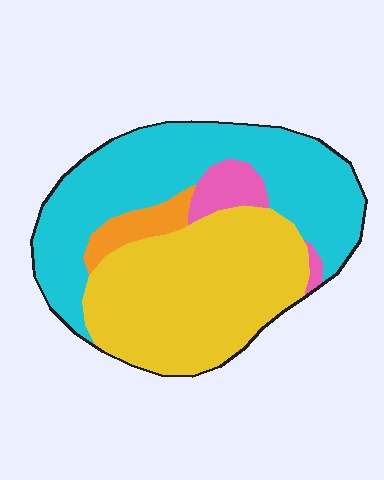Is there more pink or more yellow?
Yellow.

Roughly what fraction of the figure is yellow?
Yellow covers 44% of the figure.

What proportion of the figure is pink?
Pink covers about 5% of the figure.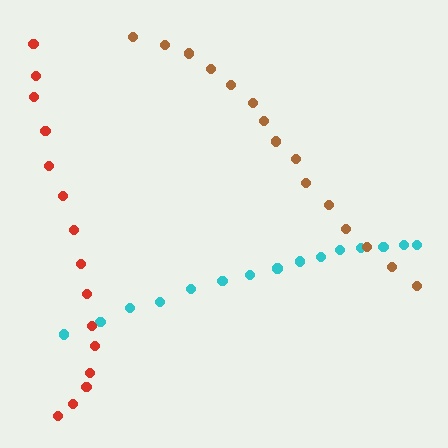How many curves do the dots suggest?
There are 3 distinct paths.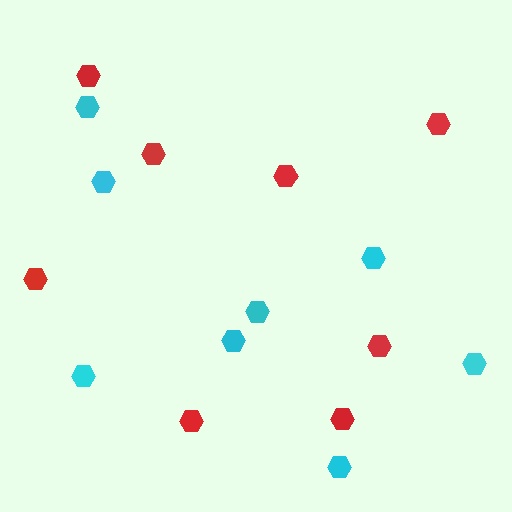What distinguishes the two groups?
There are 2 groups: one group of red hexagons (8) and one group of cyan hexagons (8).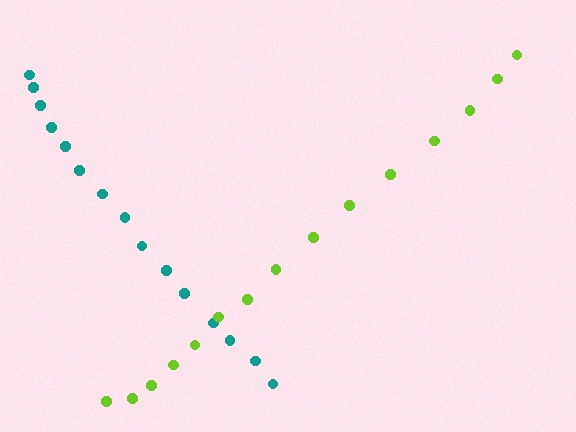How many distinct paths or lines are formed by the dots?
There are 2 distinct paths.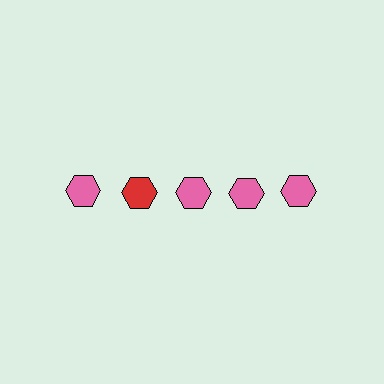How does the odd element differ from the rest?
It has a different color: red instead of pink.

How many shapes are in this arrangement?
There are 5 shapes arranged in a grid pattern.